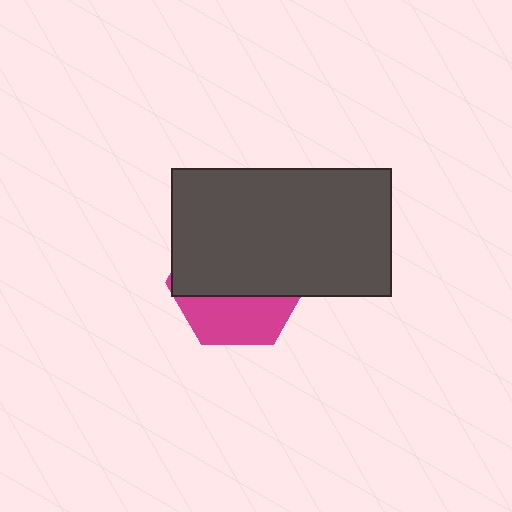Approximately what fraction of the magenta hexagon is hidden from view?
Roughly 64% of the magenta hexagon is hidden behind the dark gray rectangle.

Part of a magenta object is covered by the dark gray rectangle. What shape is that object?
It is a hexagon.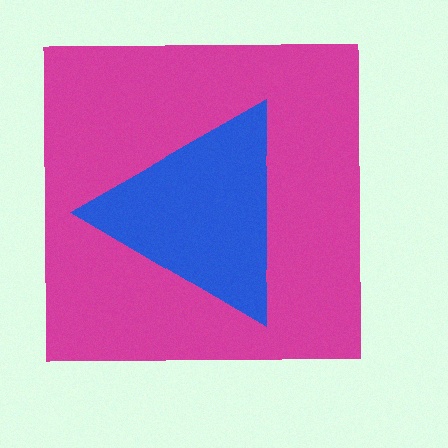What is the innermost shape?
The blue triangle.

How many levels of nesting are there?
2.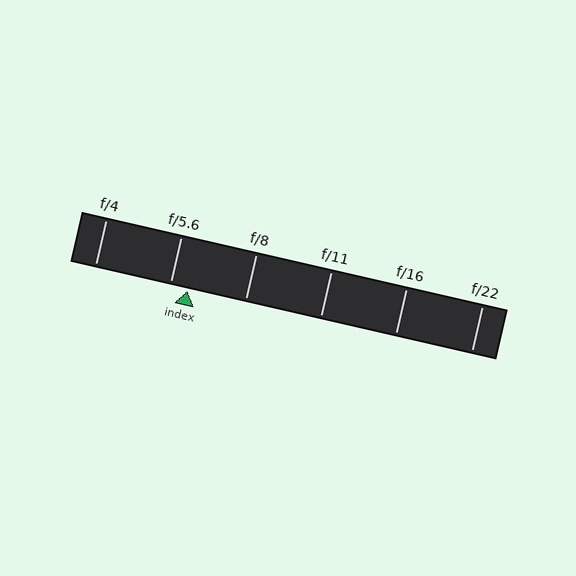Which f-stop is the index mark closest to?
The index mark is closest to f/5.6.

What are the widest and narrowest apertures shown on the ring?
The widest aperture shown is f/4 and the narrowest is f/22.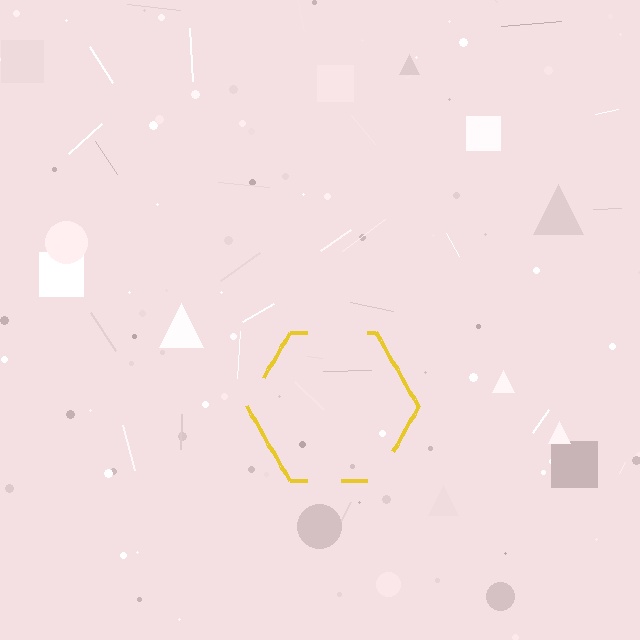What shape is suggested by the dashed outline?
The dashed outline suggests a hexagon.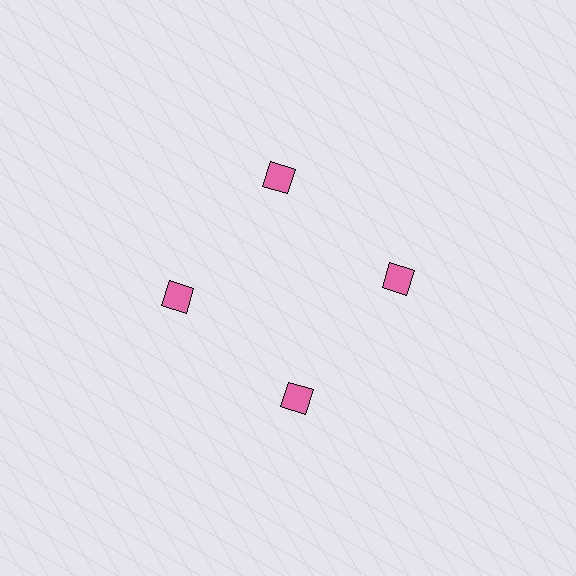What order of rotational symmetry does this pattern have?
This pattern has 4-fold rotational symmetry.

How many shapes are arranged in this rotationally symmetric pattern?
There are 4 shapes, arranged in 4 groups of 1.